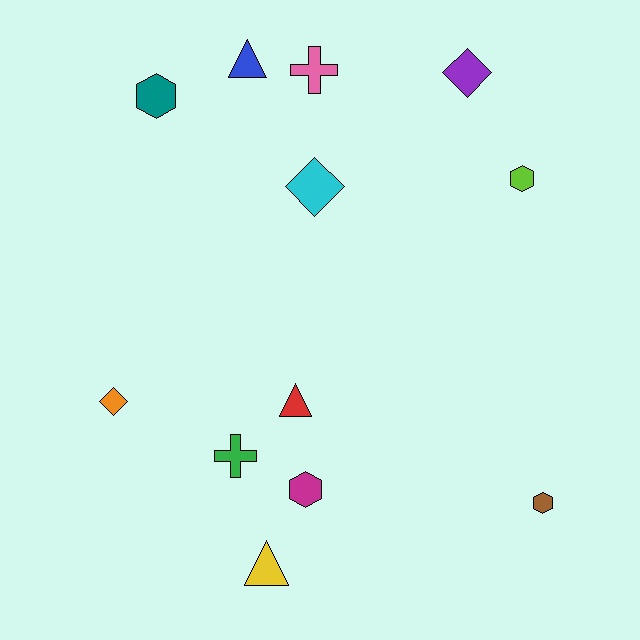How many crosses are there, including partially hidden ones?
There are 2 crosses.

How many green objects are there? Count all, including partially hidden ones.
There is 1 green object.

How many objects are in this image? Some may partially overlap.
There are 12 objects.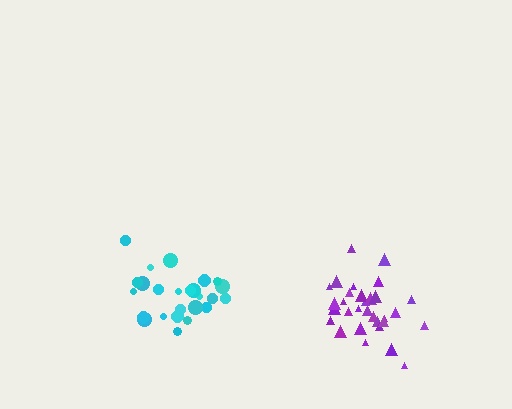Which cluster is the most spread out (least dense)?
Cyan.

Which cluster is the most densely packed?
Purple.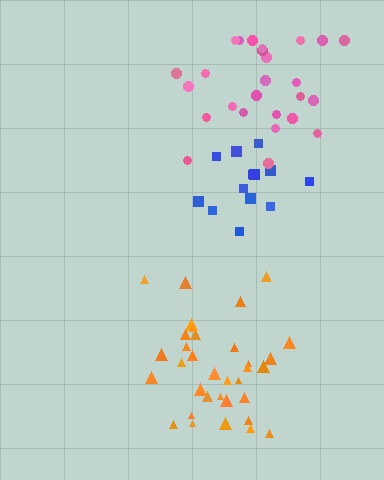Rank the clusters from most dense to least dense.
orange, pink, blue.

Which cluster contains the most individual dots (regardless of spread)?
Orange (34).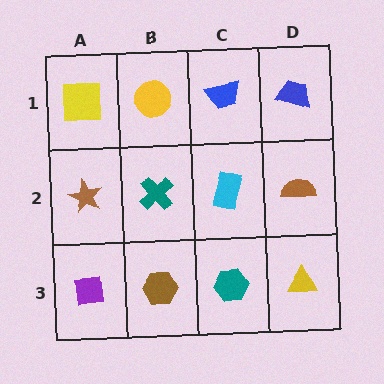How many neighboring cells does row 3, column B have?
3.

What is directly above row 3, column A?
A brown star.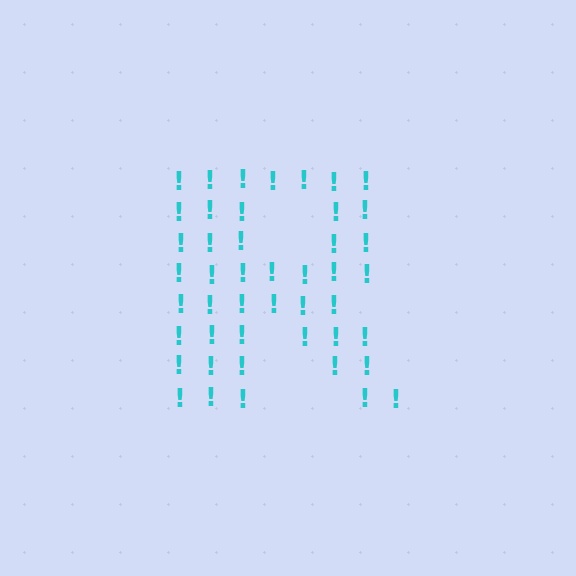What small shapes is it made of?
It is made of small exclamation marks.